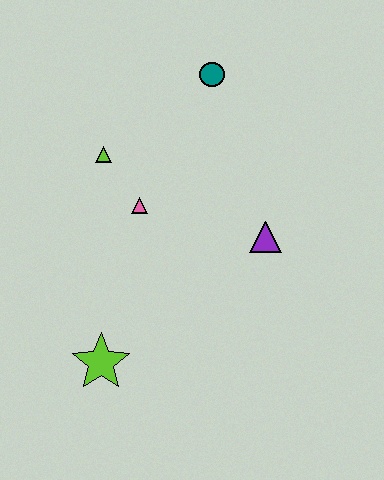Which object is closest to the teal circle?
The lime triangle is closest to the teal circle.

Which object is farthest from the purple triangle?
The lime star is farthest from the purple triangle.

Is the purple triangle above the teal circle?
No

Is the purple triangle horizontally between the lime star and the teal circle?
No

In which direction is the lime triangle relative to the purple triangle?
The lime triangle is to the left of the purple triangle.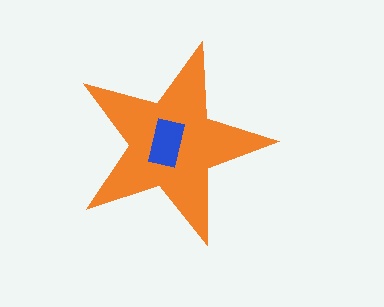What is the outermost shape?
The orange star.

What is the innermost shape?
The blue rectangle.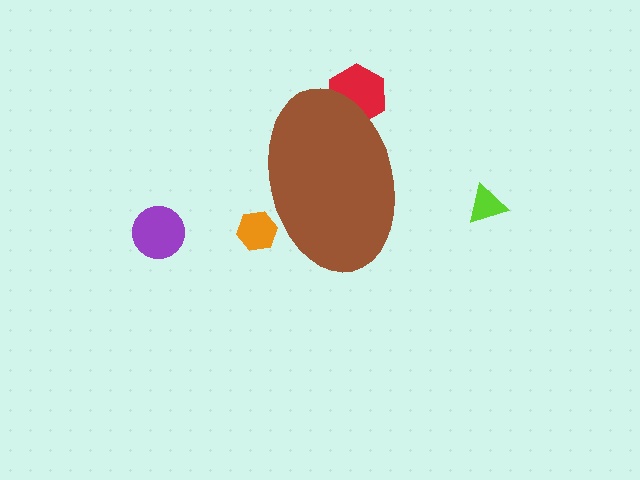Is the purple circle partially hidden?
No, the purple circle is fully visible.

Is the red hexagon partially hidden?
Yes, the red hexagon is partially hidden behind the brown ellipse.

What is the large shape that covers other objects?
A brown ellipse.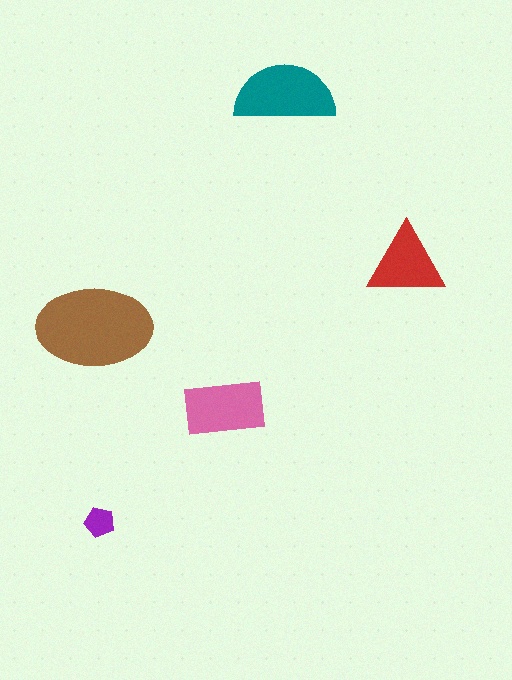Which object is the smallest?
The purple pentagon.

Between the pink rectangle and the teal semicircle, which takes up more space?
The teal semicircle.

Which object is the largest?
The brown ellipse.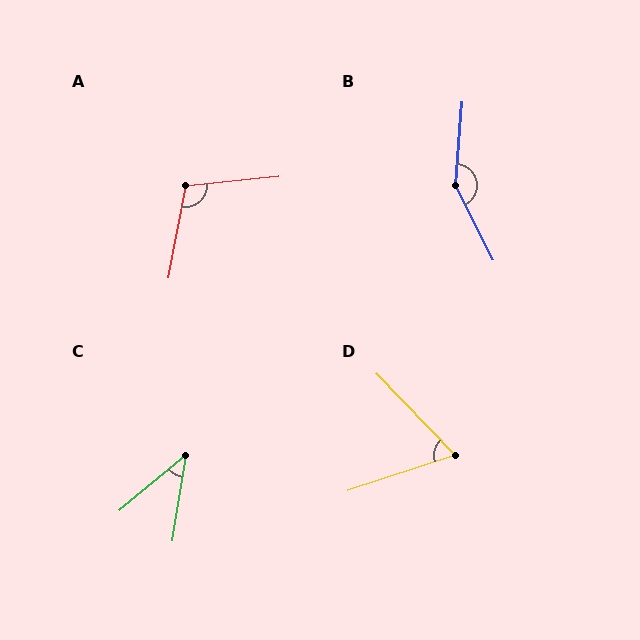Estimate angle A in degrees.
Approximately 107 degrees.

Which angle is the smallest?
C, at approximately 41 degrees.